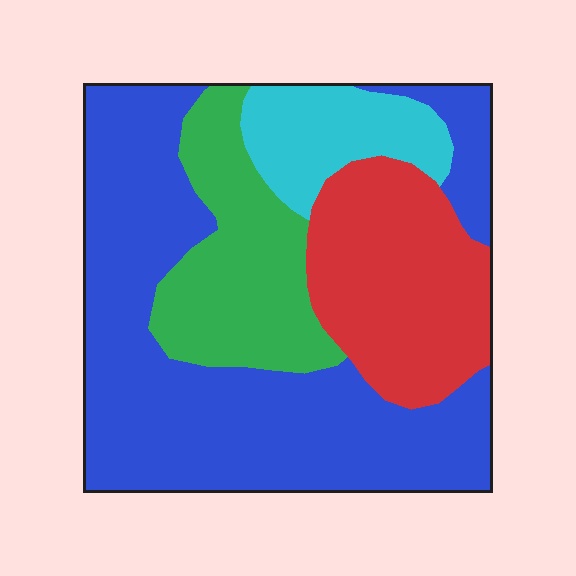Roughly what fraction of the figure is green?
Green covers roughly 20% of the figure.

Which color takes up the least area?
Cyan, at roughly 10%.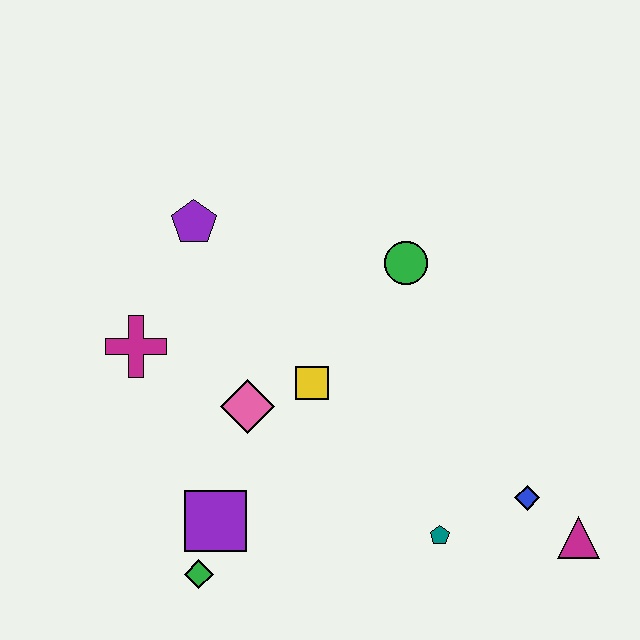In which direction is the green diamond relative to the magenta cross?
The green diamond is below the magenta cross.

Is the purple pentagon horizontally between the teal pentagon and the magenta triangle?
No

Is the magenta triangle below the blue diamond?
Yes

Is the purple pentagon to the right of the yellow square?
No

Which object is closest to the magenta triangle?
The blue diamond is closest to the magenta triangle.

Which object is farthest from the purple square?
The magenta triangle is farthest from the purple square.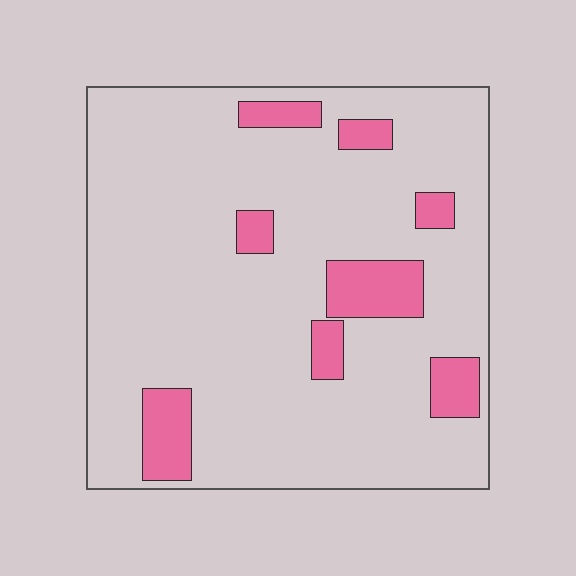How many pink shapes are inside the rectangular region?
8.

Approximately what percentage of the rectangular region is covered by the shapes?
Approximately 15%.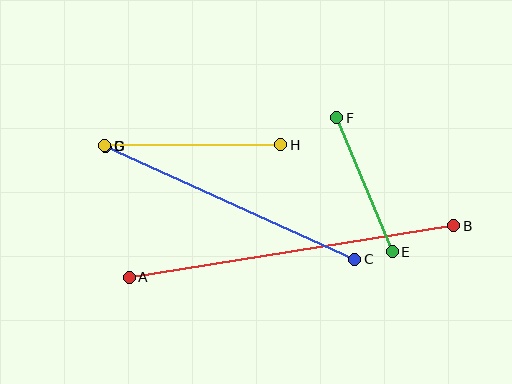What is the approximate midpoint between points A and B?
The midpoint is at approximately (291, 252) pixels.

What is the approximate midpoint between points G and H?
The midpoint is at approximately (193, 145) pixels.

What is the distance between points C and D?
The distance is approximately 274 pixels.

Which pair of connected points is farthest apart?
Points A and B are farthest apart.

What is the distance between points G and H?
The distance is approximately 176 pixels.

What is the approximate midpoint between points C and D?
The midpoint is at approximately (230, 203) pixels.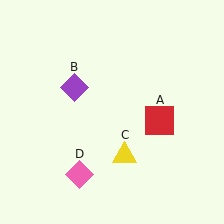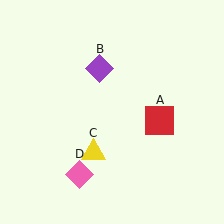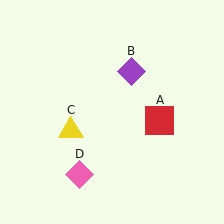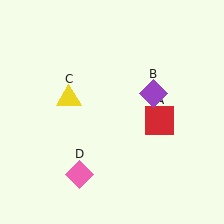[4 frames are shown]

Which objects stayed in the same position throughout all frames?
Red square (object A) and pink diamond (object D) remained stationary.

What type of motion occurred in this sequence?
The purple diamond (object B), yellow triangle (object C) rotated clockwise around the center of the scene.